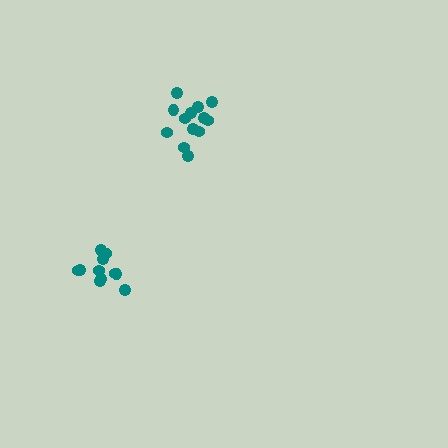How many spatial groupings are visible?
There are 2 spatial groupings.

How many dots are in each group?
Group 1: 11 dots, Group 2: 13 dots (24 total).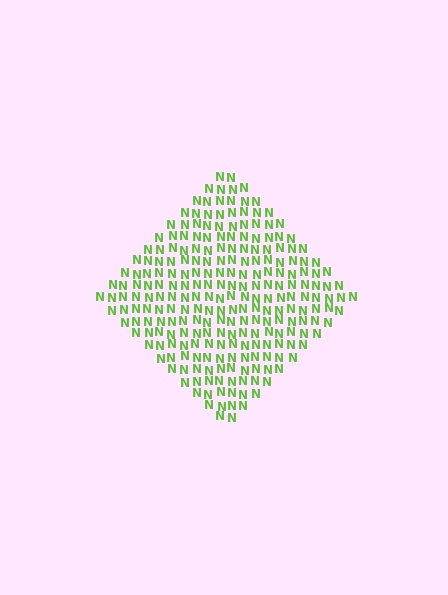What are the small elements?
The small elements are letter N's.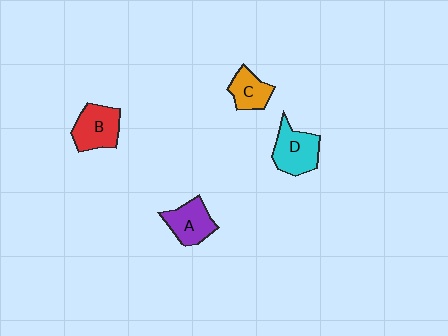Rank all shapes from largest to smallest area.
From largest to smallest: D (cyan), B (red), A (purple), C (orange).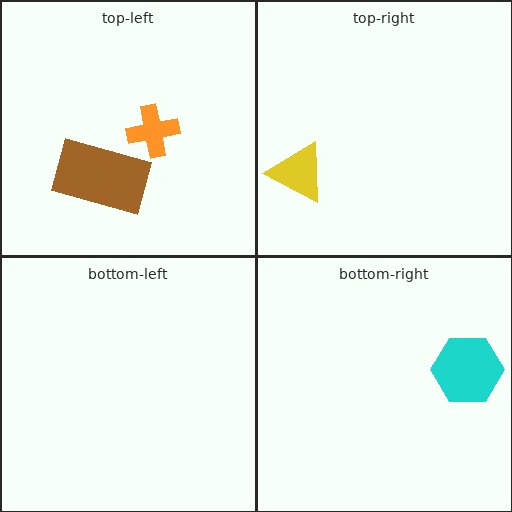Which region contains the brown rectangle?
The top-left region.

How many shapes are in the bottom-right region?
1.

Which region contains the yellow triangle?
The top-right region.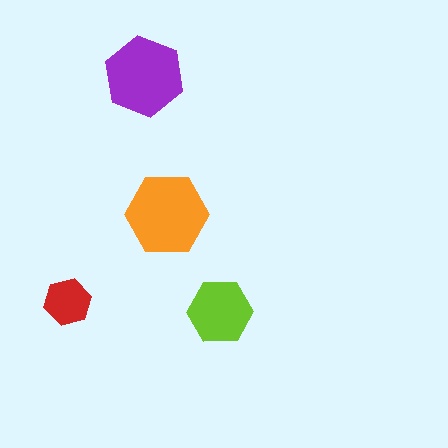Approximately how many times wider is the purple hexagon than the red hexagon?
About 1.5 times wider.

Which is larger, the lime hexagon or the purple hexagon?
The purple one.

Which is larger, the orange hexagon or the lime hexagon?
The orange one.